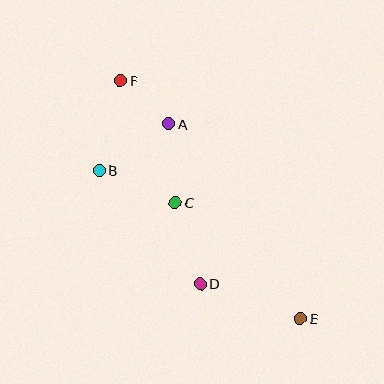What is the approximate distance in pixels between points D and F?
The distance between D and F is approximately 218 pixels.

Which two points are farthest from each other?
Points E and F are farthest from each other.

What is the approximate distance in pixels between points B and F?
The distance between B and F is approximately 92 pixels.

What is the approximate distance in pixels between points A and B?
The distance between A and B is approximately 84 pixels.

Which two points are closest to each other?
Points A and F are closest to each other.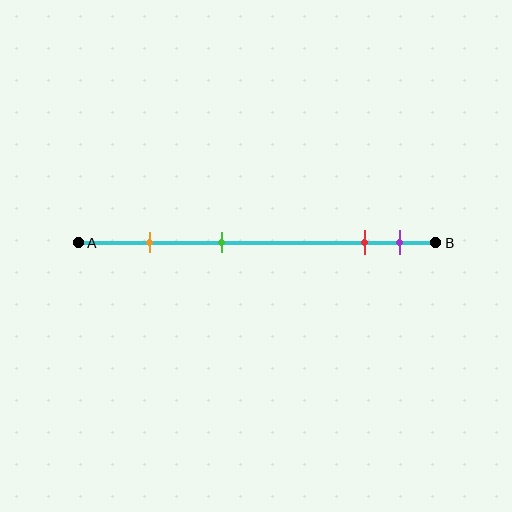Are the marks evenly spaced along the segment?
No, the marks are not evenly spaced.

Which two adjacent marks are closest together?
The red and purple marks are the closest adjacent pair.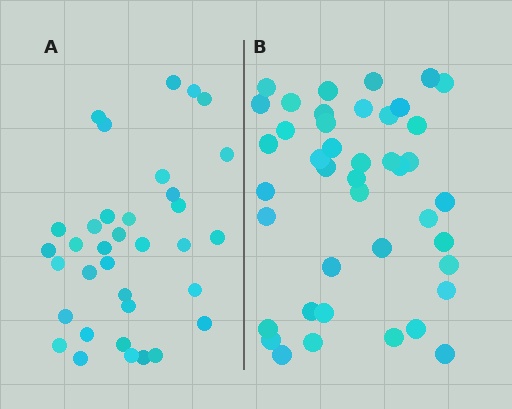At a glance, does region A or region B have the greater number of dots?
Region B (the right region) has more dots.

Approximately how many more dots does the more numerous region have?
Region B has roughly 8 or so more dots than region A.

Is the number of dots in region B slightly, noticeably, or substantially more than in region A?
Region B has only slightly more — the two regions are fairly close. The ratio is roughly 1.2 to 1.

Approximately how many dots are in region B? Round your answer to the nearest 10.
About 40 dots. (The exact count is 42, which rounds to 40.)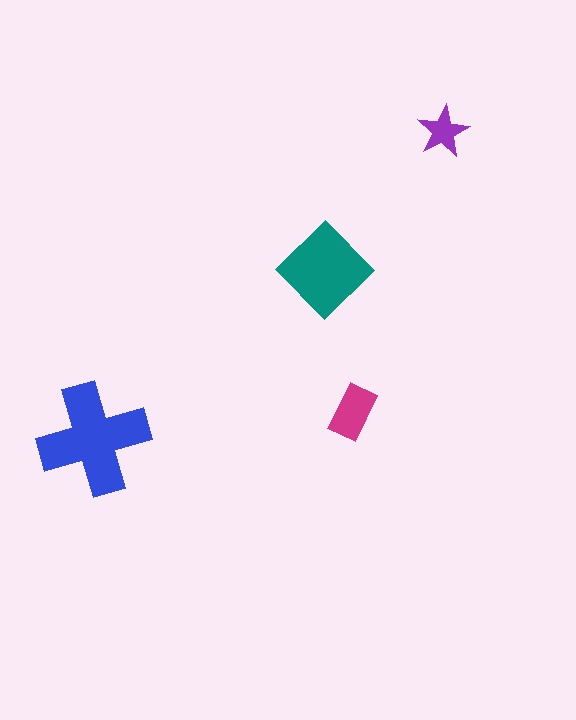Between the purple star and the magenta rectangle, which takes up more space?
The magenta rectangle.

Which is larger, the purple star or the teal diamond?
The teal diamond.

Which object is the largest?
The blue cross.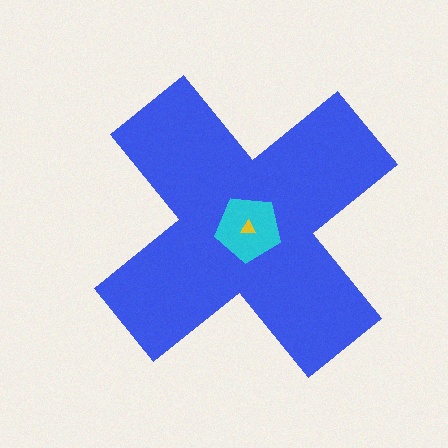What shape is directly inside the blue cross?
The cyan pentagon.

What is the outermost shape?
The blue cross.